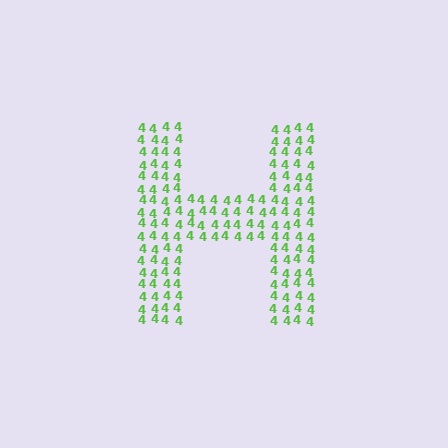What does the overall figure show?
The overall figure shows the letter H.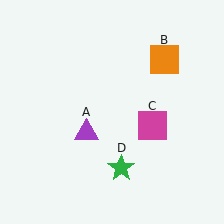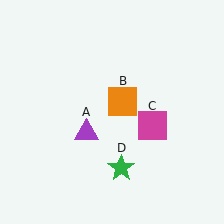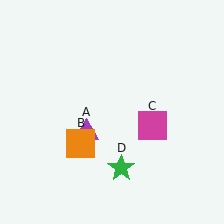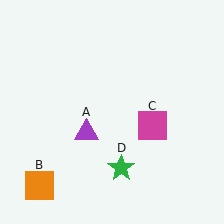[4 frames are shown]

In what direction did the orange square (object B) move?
The orange square (object B) moved down and to the left.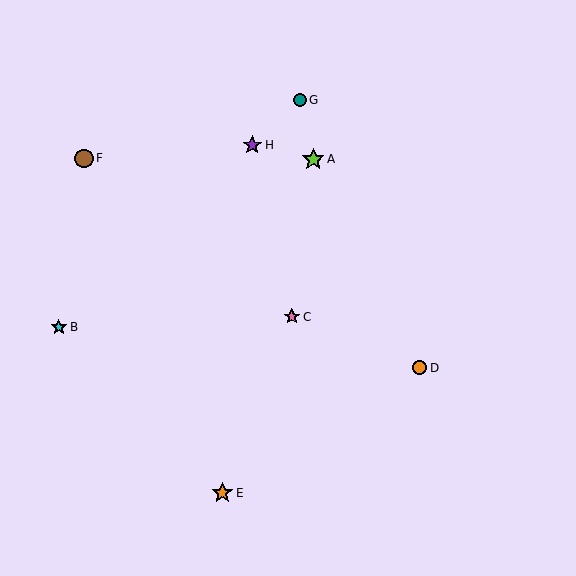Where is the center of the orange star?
The center of the orange star is at (222, 493).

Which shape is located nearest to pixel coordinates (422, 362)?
The orange circle (labeled D) at (420, 368) is nearest to that location.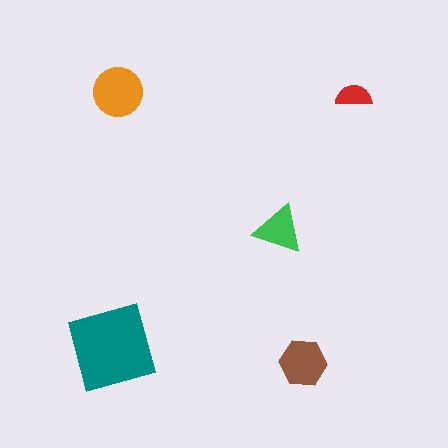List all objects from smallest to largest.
The red semicircle, the green triangle, the brown hexagon, the orange circle, the teal square.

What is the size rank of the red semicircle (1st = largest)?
5th.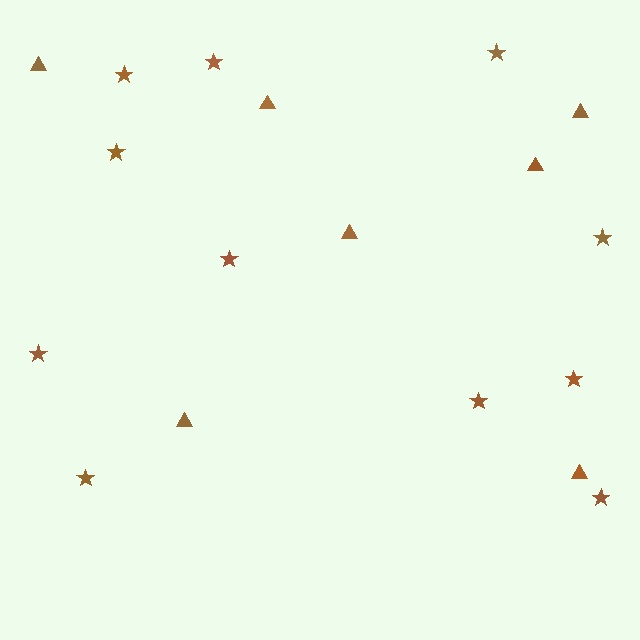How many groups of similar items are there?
There are 2 groups: one group of stars (11) and one group of triangles (7).